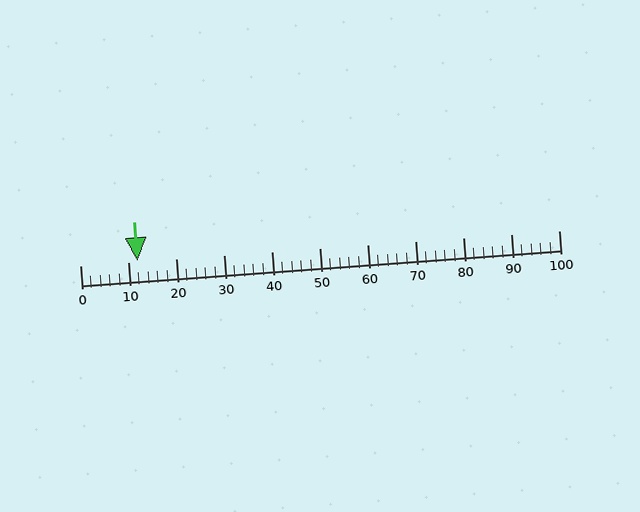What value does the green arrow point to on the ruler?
The green arrow points to approximately 12.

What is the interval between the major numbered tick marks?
The major tick marks are spaced 10 units apart.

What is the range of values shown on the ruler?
The ruler shows values from 0 to 100.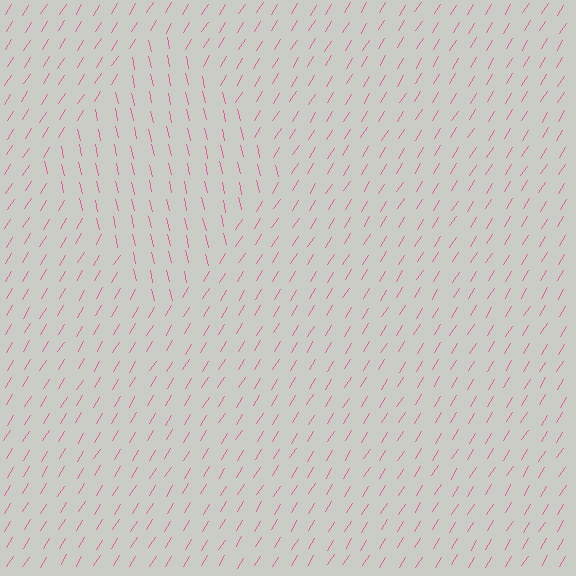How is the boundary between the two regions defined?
The boundary is defined purely by a change in line orientation (approximately 45 degrees difference). All lines are the same color and thickness.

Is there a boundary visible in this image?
Yes, there is a texture boundary formed by a change in line orientation.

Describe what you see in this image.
The image is filled with small pink line segments. A diamond region in the image has lines oriented differently from the surrounding lines, creating a visible texture boundary.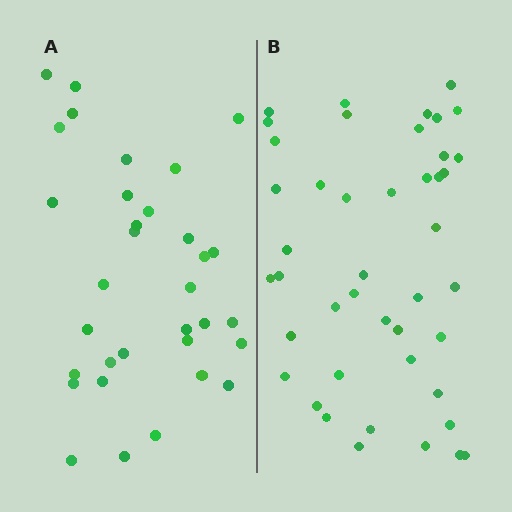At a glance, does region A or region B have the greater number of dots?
Region B (the right region) has more dots.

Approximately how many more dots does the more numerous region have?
Region B has roughly 12 or so more dots than region A.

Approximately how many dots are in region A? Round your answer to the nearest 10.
About 30 dots. (The exact count is 33, which rounds to 30.)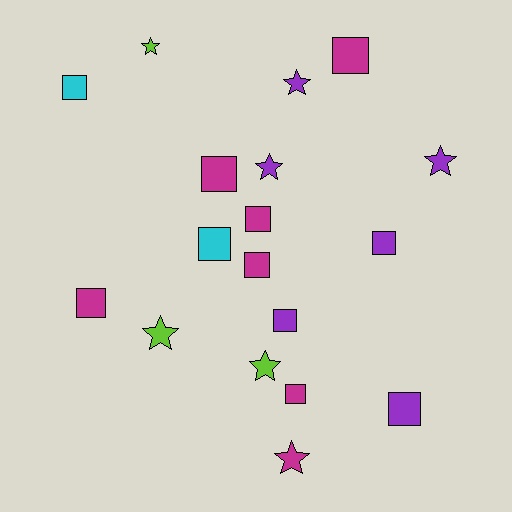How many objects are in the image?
There are 18 objects.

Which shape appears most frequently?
Square, with 11 objects.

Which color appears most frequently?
Magenta, with 7 objects.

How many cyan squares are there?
There are 2 cyan squares.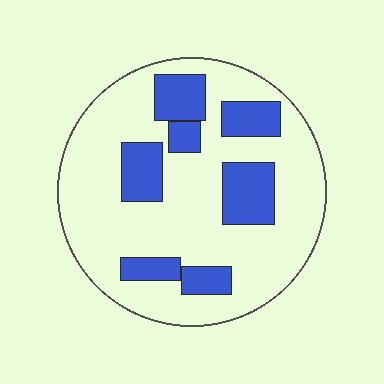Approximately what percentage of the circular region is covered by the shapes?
Approximately 25%.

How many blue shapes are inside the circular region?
7.